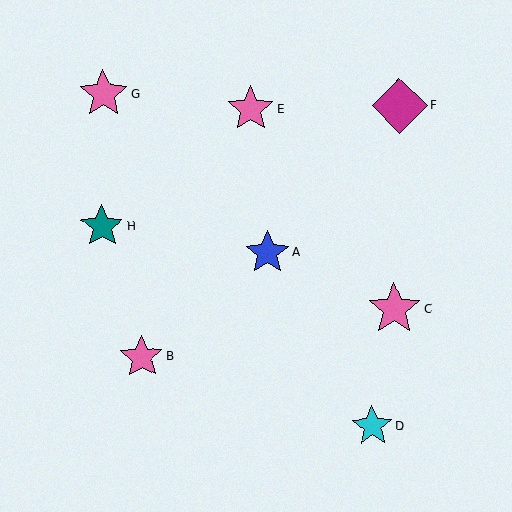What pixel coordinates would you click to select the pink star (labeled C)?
Click at (394, 309) to select the pink star C.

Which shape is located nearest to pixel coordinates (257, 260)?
The blue star (labeled A) at (267, 253) is nearest to that location.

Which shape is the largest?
The magenta diamond (labeled F) is the largest.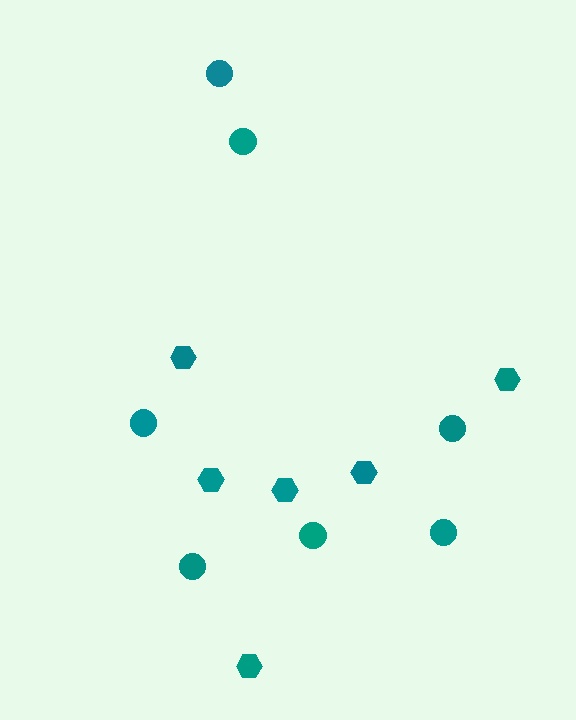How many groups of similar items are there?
There are 2 groups: one group of hexagons (6) and one group of circles (7).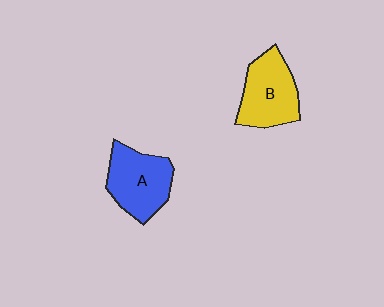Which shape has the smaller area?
Shape B (yellow).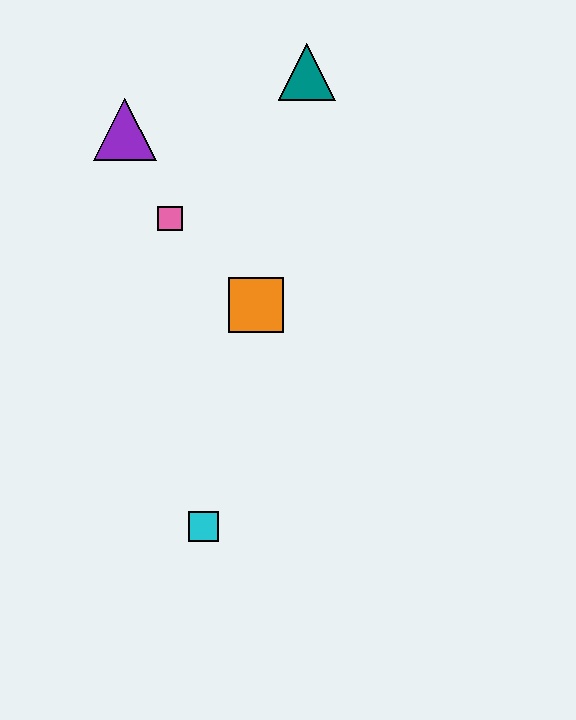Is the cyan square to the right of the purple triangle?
Yes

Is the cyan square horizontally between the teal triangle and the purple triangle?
Yes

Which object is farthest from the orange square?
The teal triangle is farthest from the orange square.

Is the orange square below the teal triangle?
Yes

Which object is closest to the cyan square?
The orange square is closest to the cyan square.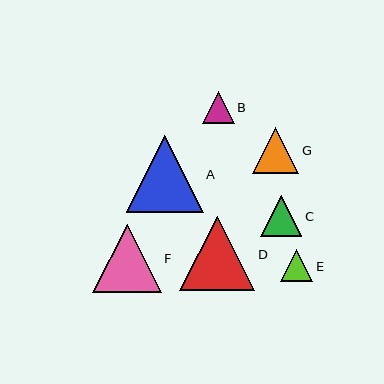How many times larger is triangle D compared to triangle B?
Triangle D is approximately 2.4 times the size of triangle B.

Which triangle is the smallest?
Triangle B is the smallest with a size of approximately 31 pixels.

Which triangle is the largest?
Triangle A is the largest with a size of approximately 76 pixels.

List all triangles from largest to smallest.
From largest to smallest: A, D, F, G, C, E, B.